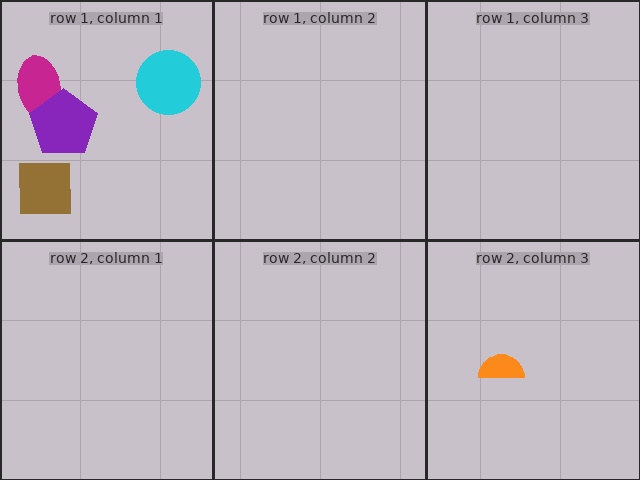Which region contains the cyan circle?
The row 1, column 1 region.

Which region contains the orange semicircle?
The row 2, column 3 region.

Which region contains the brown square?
The row 1, column 1 region.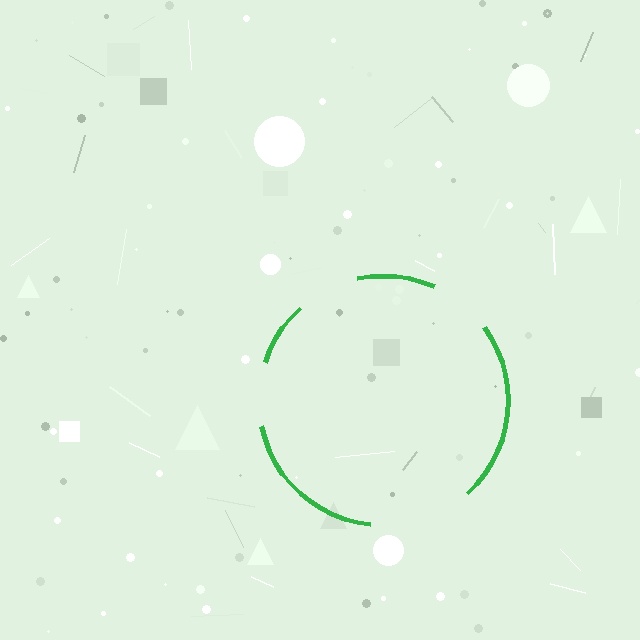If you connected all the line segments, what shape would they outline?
They would outline a circle.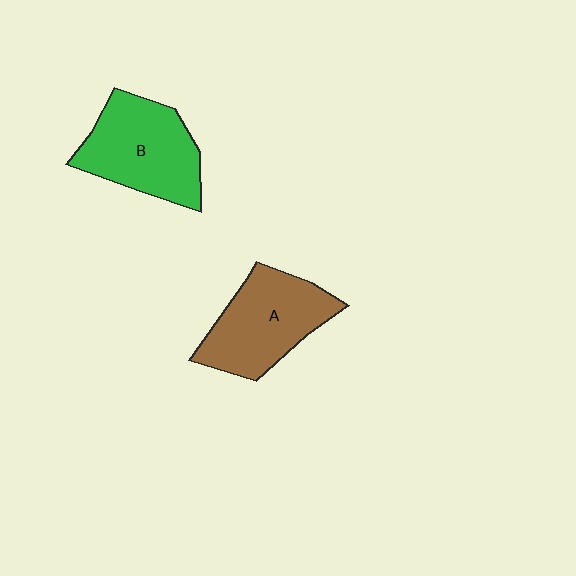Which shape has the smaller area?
Shape A (brown).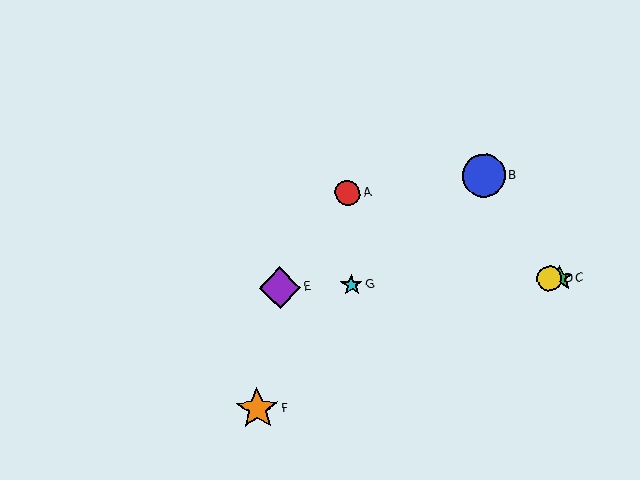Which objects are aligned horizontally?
Objects C, D, E, G are aligned horizontally.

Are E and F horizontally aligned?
No, E is at y≈288 and F is at y≈409.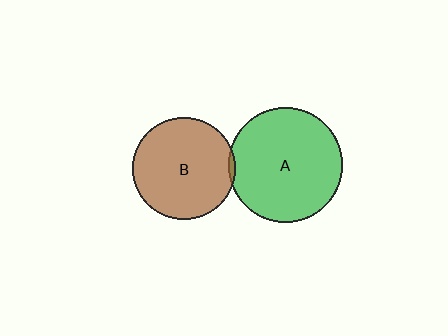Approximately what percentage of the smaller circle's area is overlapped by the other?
Approximately 5%.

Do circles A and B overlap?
Yes.